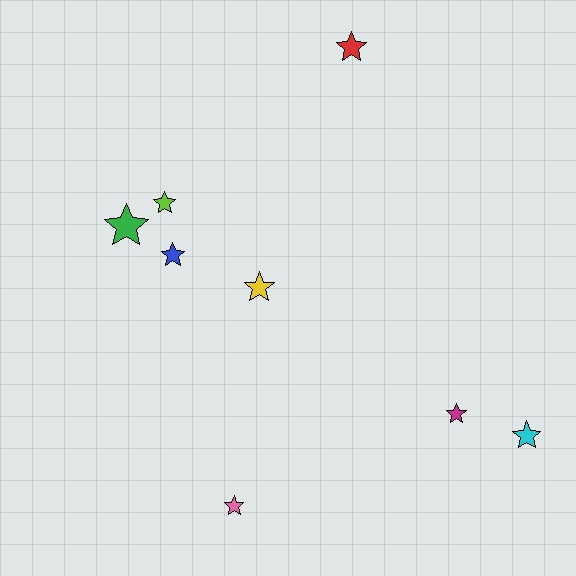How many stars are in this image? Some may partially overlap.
There are 8 stars.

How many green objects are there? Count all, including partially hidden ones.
There is 1 green object.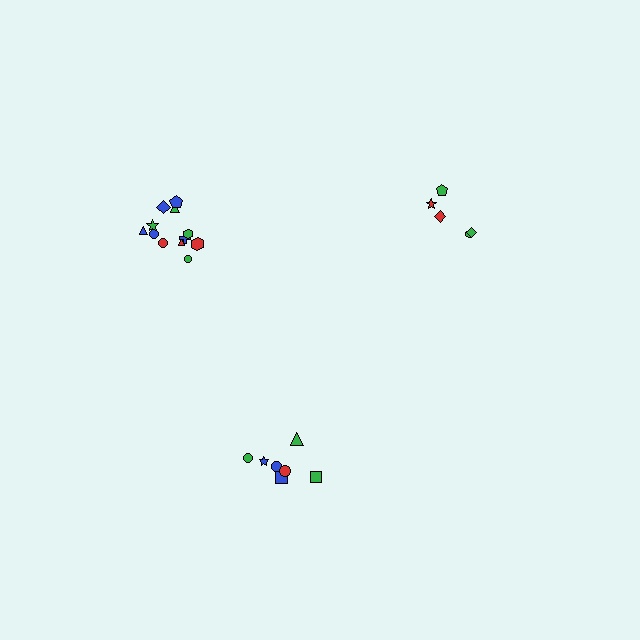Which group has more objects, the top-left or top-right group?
The top-left group.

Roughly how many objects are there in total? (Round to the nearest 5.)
Roughly 25 objects in total.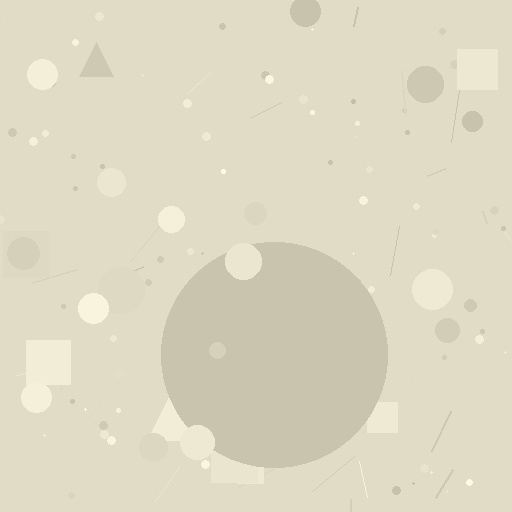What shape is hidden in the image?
A circle is hidden in the image.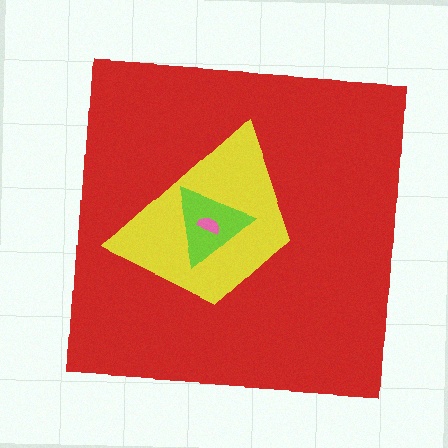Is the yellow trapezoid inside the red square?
Yes.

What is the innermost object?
The pink semicircle.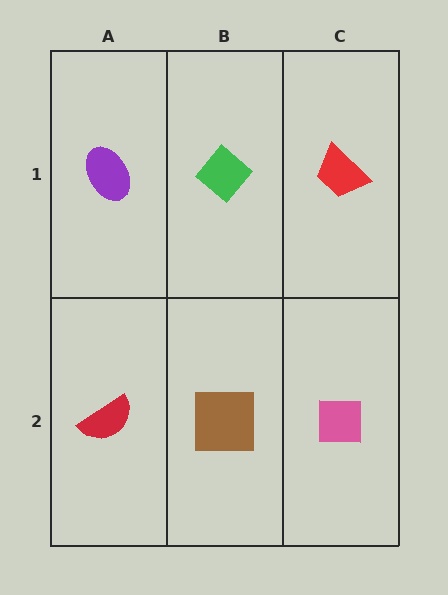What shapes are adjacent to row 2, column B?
A green diamond (row 1, column B), a red semicircle (row 2, column A), a pink square (row 2, column C).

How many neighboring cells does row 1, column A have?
2.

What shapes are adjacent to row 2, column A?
A purple ellipse (row 1, column A), a brown square (row 2, column B).